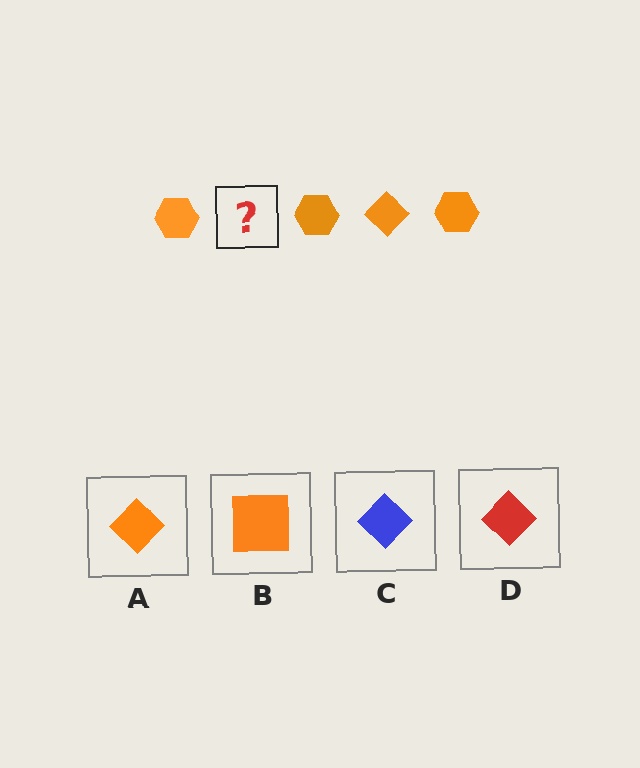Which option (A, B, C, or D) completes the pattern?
A.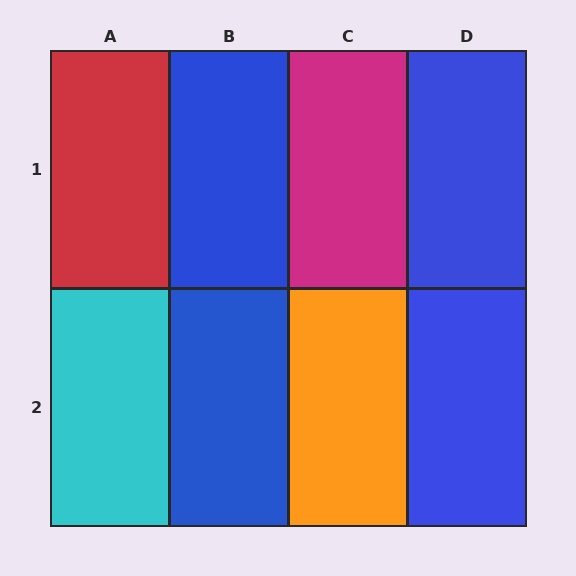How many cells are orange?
1 cell is orange.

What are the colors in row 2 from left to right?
Cyan, blue, orange, blue.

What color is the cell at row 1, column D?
Blue.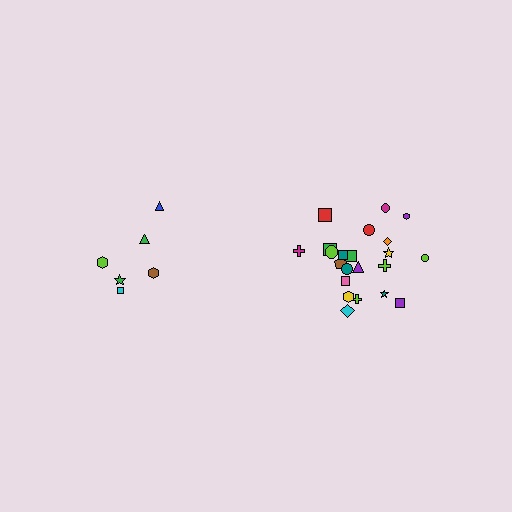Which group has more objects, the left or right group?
The right group.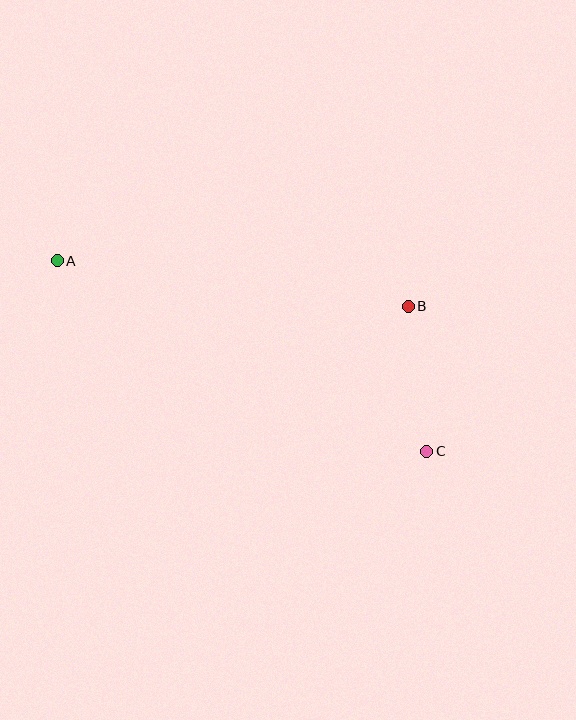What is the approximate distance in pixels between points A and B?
The distance between A and B is approximately 354 pixels.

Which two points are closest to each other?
Points B and C are closest to each other.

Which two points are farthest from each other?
Points A and C are farthest from each other.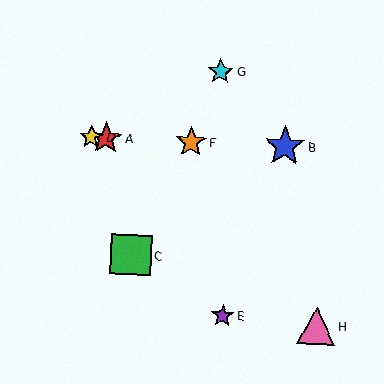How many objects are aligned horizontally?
4 objects (A, B, D, F) are aligned horizontally.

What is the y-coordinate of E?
Object E is at y≈316.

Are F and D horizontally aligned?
Yes, both are at y≈142.